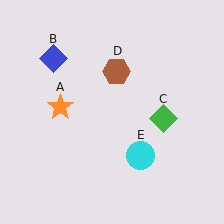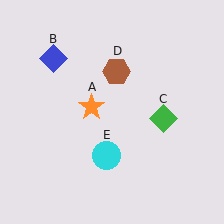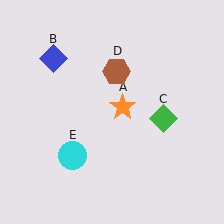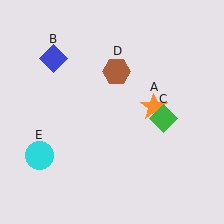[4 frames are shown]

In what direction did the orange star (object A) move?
The orange star (object A) moved right.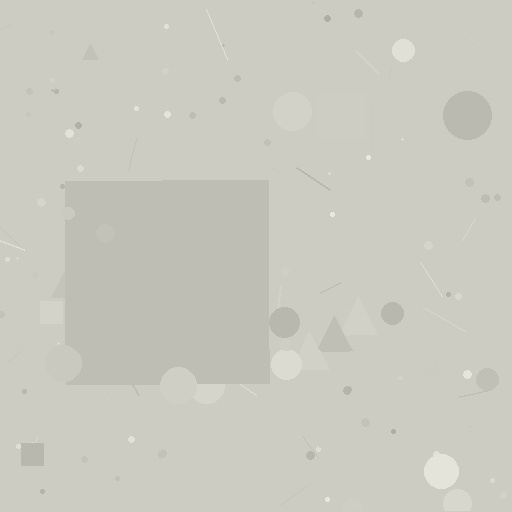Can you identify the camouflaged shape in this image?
The camouflaged shape is a square.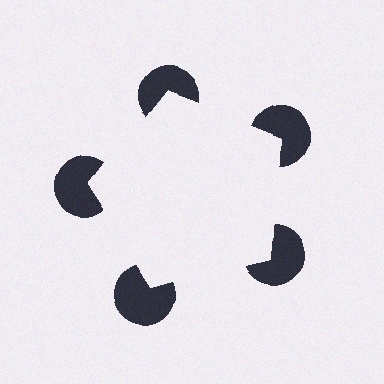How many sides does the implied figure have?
5 sides.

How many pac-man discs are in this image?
There are 5 — one at each vertex of the illusory pentagon.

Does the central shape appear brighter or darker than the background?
It typically appears slightly brighter than the background, even though no actual brightness change is drawn.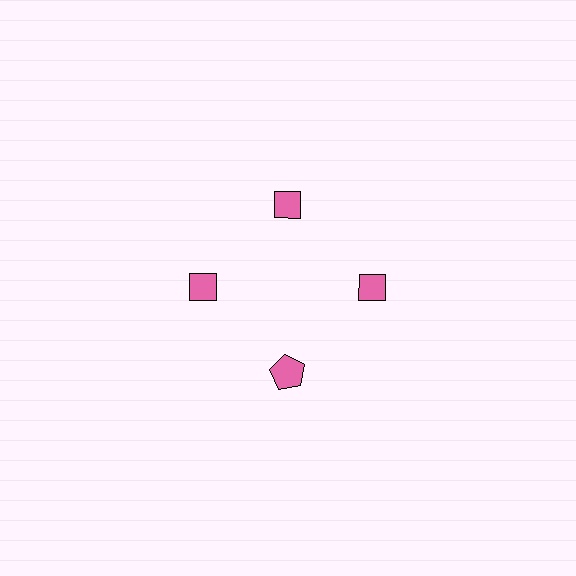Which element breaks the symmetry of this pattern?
The pink pentagon at roughly the 6 o'clock position breaks the symmetry. All other shapes are pink diamonds.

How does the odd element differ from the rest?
It has a different shape: pentagon instead of diamond.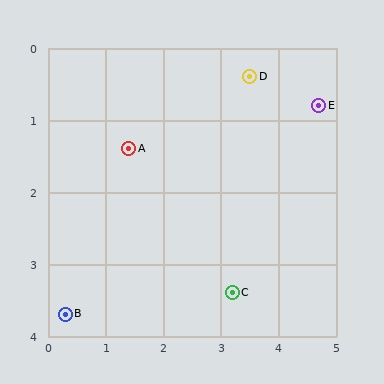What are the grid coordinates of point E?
Point E is at approximately (4.7, 0.8).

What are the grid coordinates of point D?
Point D is at approximately (3.5, 0.4).